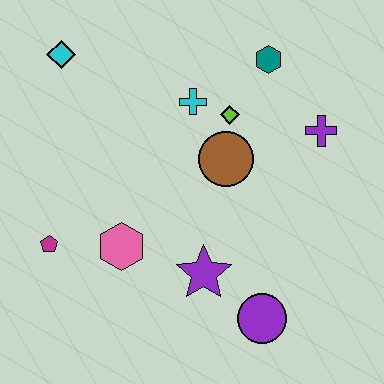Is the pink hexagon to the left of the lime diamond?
Yes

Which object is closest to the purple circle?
The purple star is closest to the purple circle.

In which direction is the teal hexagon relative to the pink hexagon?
The teal hexagon is above the pink hexagon.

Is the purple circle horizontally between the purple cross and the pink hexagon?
Yes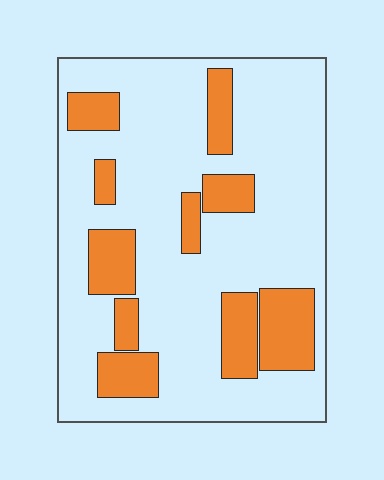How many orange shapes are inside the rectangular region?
10.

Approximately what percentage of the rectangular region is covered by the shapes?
Approximately 25%.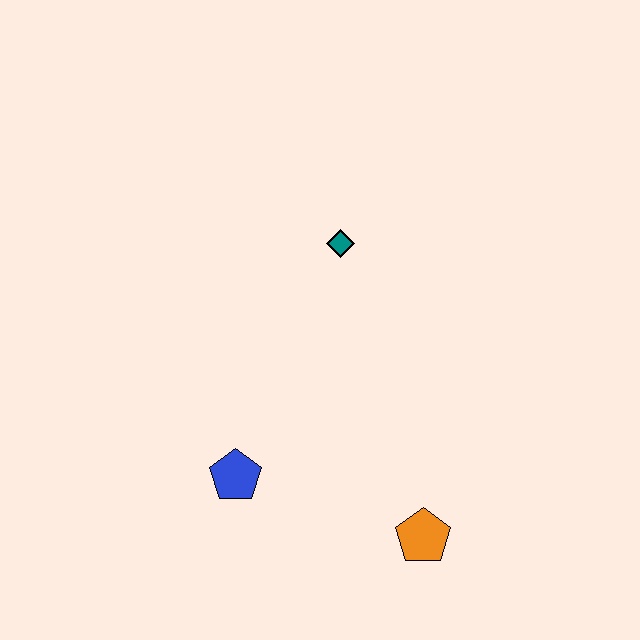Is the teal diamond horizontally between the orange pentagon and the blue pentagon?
Yes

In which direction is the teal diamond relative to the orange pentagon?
The teal diamond is above the orange pentagon.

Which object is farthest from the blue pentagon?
The teal diamond is farthest from the blue pentagon.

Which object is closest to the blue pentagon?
The orange pentagon is closest to the blue pentagon.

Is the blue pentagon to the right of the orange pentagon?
No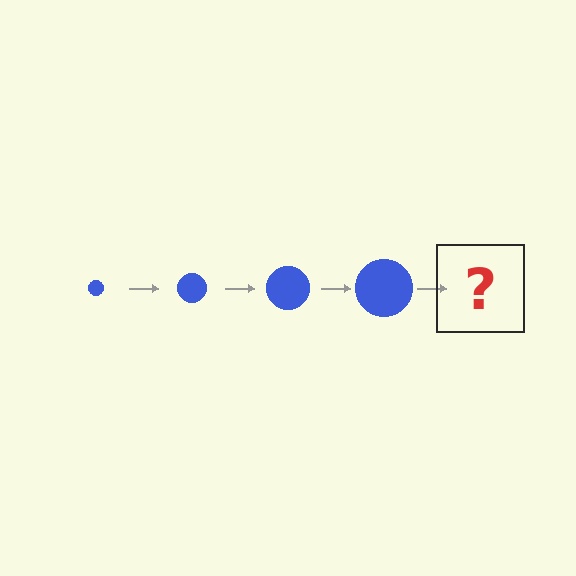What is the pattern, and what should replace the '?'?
The pattern is that the circle gets progressively larger each step. The '?' should be a blue circle, larger than the previous one.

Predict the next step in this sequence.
The next step is a blue circle, larger than the previous one.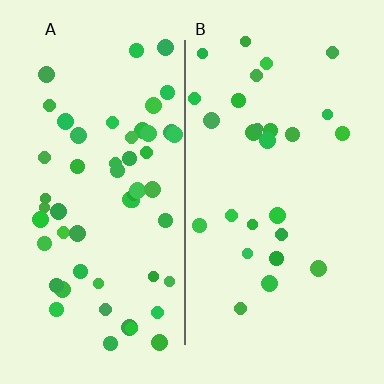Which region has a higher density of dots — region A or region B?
A (the left).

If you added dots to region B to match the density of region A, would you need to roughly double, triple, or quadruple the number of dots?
Approximately double.